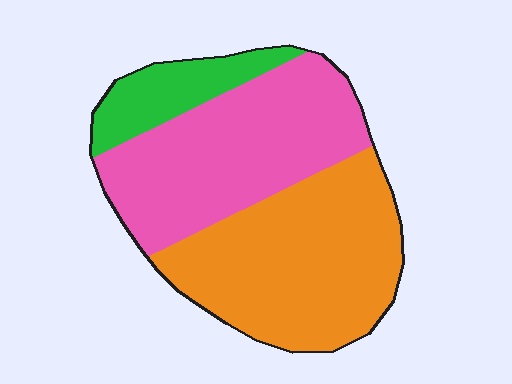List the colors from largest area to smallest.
From largest to smallest: orange, pink, green.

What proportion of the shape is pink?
Pink covers 42% of the shape.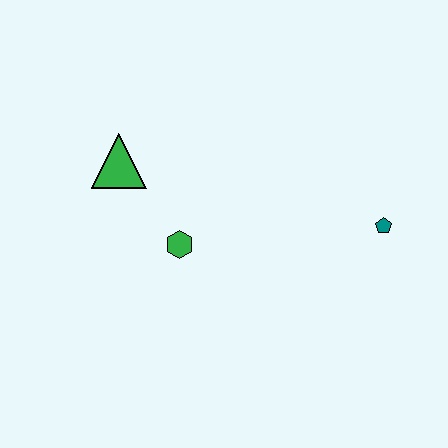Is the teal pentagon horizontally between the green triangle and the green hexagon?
No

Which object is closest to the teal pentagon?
The green hexagon is closest to the teal pentagon.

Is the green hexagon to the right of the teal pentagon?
No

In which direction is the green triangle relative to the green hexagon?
The green triangle is above the green hexagon.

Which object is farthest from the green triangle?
The teal pentagon is farthest from the green triangle.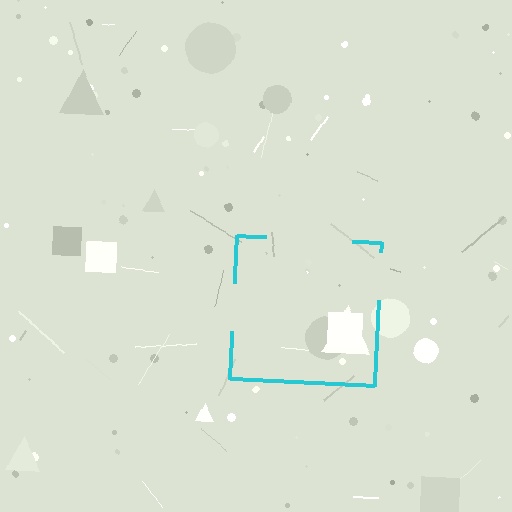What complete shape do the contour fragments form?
The contour fragments form a square.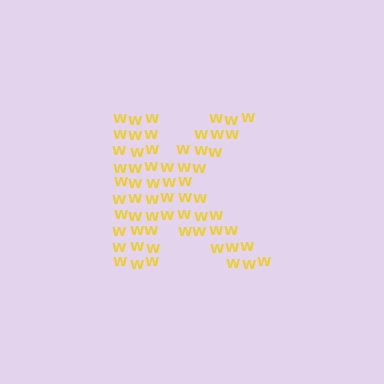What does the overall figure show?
The overall figure shows the letter K.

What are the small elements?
The small elements are letter W's.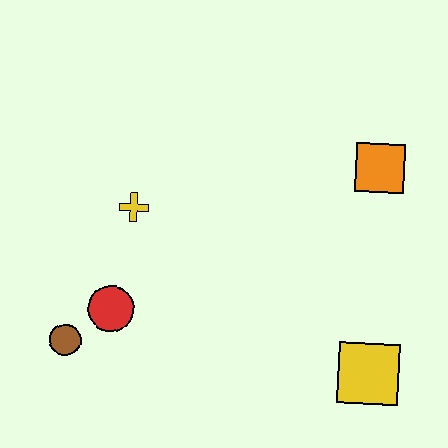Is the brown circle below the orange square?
Yes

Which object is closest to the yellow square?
The orange square is closest to the yellow square.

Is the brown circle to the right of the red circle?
No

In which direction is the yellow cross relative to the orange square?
The yellow cross is to the left of the orange square.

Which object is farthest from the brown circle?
The orange square is farthest from the brown circle.